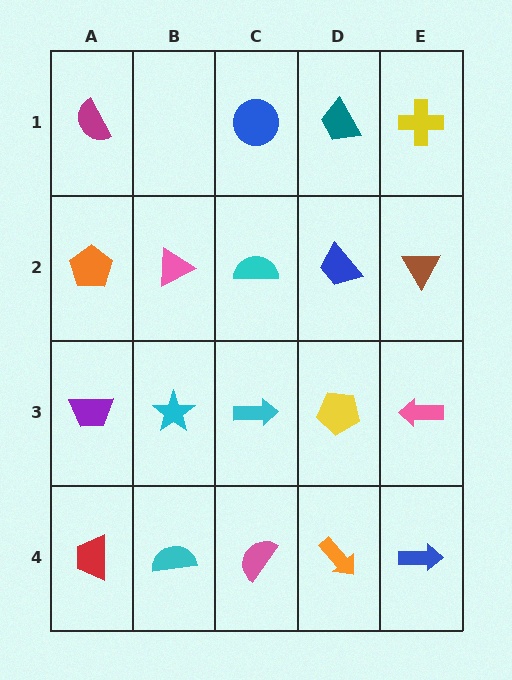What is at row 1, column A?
A magenta semicircle.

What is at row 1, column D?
A teal trapezoid.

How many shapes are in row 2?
5 shapes.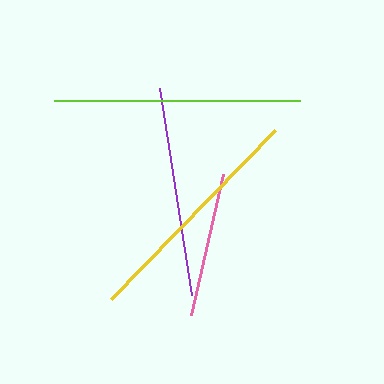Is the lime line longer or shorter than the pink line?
The lime line is longer than the pink line.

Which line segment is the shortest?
The pink line is the shortest at approximately 145 pixels.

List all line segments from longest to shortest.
From longest to shortest: lime, yellow, purple, pink.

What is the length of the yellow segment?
The yellow segment is approximately 235 pixels long.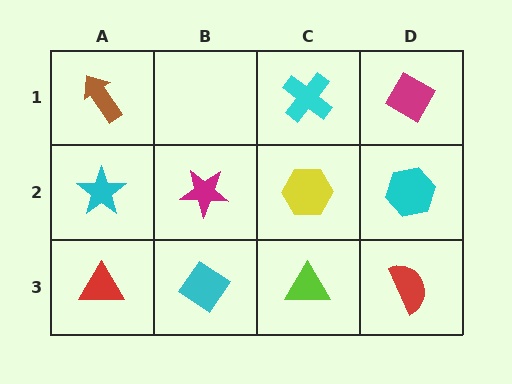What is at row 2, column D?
A cyan hexagon.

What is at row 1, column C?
A cyan cross.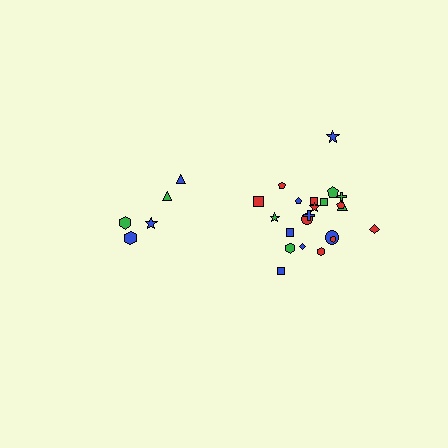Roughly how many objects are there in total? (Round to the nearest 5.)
Roughly 25 objects in total.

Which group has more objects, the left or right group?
The right group.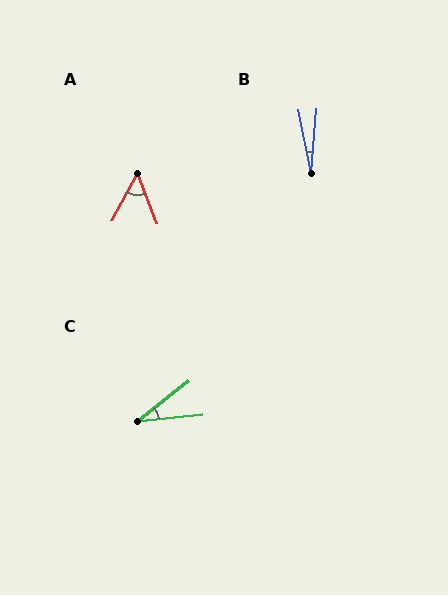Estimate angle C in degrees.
Approximately 33 degrees.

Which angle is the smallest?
B, at approximately 16 degrees.